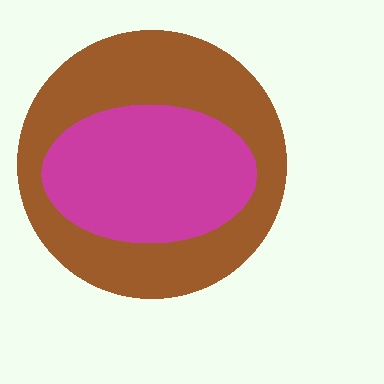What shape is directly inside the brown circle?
The magenta ellipse.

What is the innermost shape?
The magenta ellipse.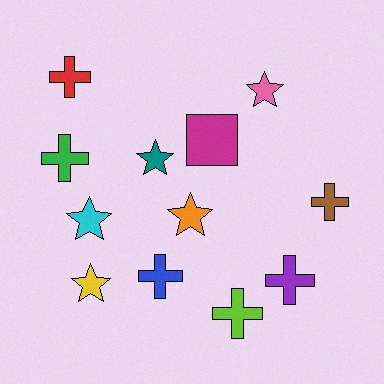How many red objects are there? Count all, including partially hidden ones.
There is 1 red object.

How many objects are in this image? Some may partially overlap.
There are 12 objects.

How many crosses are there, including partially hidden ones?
There are 6 crosses.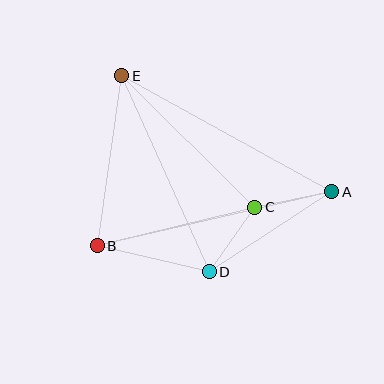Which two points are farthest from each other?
Points A and B are farthest from each other.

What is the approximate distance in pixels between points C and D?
The distance between C and D is approximately 79 pixels.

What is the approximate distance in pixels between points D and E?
The distance between D and E is approximately 215 pixels.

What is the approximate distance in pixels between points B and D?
The distance between B and D is approximately 115 pixels.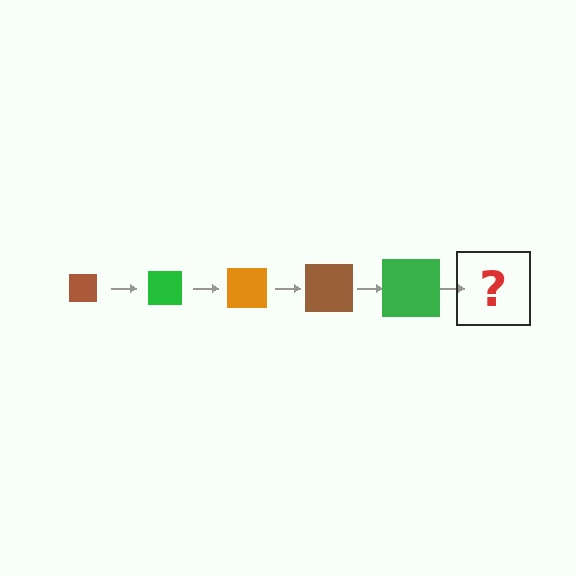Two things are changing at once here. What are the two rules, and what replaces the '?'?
The two rules are that the square grows larger each step and the color cycles through brown, green, and orange. The '?' should be an orange square, larger than the previous one.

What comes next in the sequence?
The next element should be an orange square, larger than the previous one.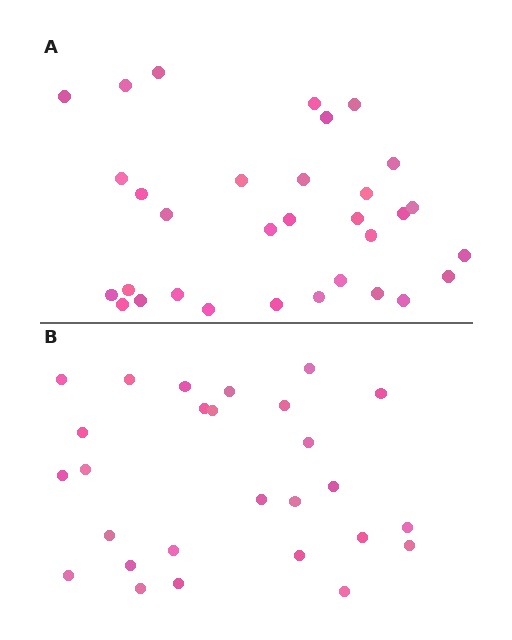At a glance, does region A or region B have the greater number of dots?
Region A (the top region) has more dots.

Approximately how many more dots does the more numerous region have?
Region A has about 5 more dots than region B.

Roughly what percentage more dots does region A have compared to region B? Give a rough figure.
About 20% more.